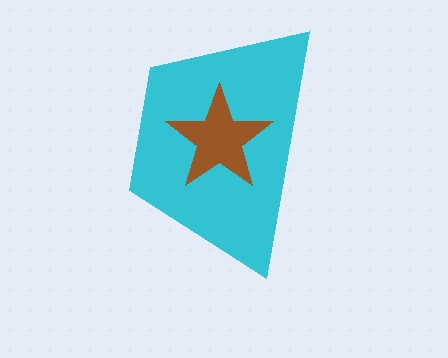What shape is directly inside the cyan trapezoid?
The brown star.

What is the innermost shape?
The brown star.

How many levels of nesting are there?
2.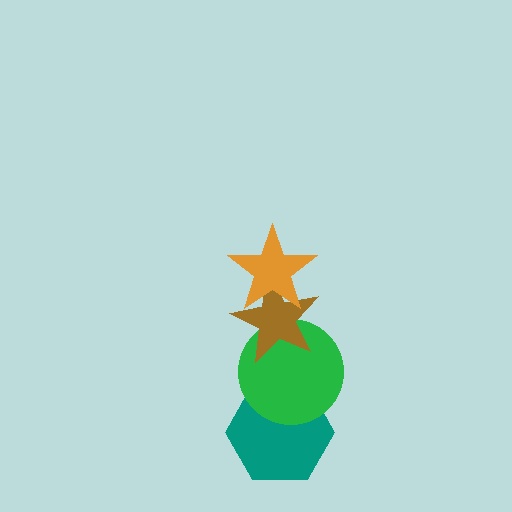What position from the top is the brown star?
The brown star is 2nd from the top.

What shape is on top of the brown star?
The orange star is on top of the brown star.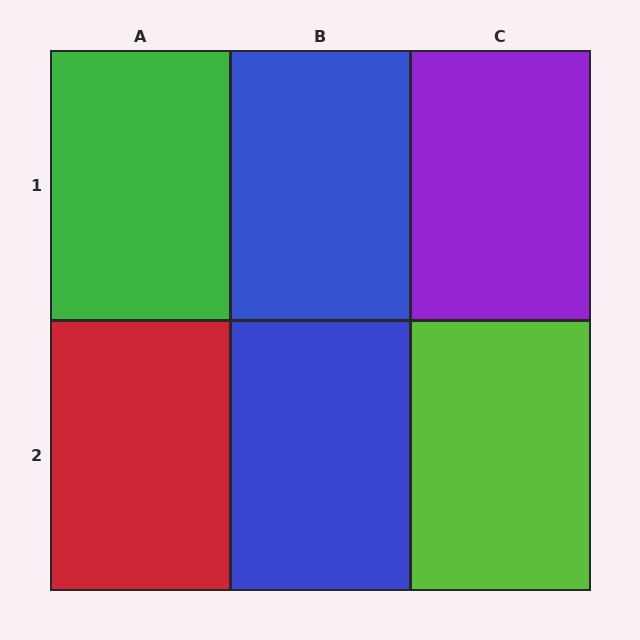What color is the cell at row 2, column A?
Red.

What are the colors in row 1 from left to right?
Green, blue, purple.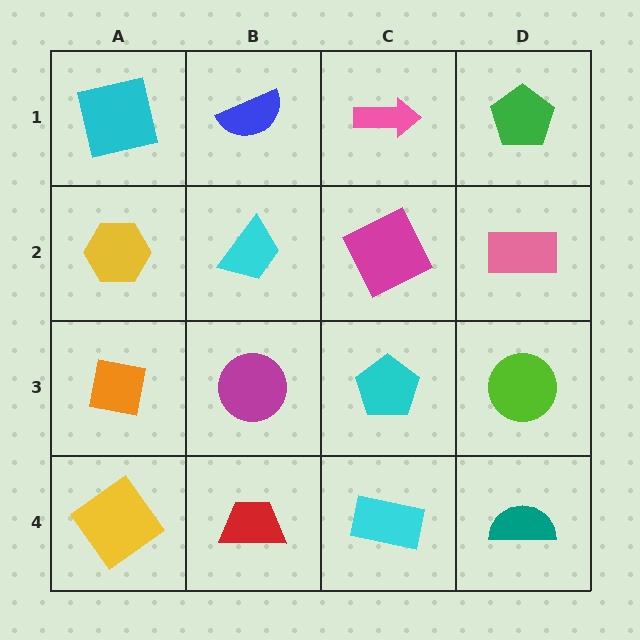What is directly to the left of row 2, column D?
A magenta square.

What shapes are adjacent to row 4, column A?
An orange square (row 3, column A), a red trapezoid (row 4, column B).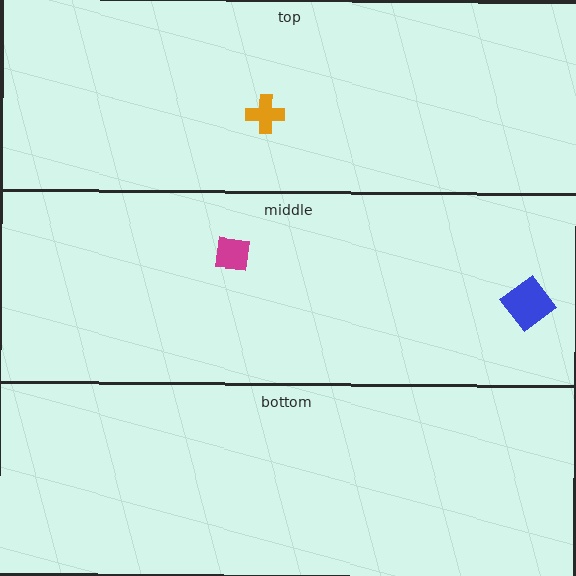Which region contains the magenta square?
The middle region.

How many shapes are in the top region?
1.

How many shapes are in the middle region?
2.